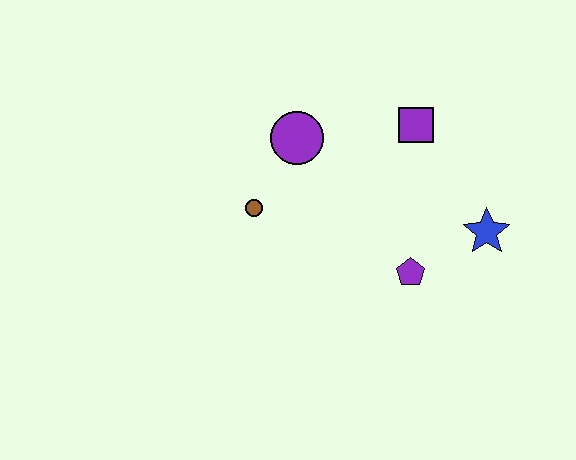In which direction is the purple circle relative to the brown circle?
The purple circle is above the brown circle.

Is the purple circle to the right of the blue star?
No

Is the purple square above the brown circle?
Yes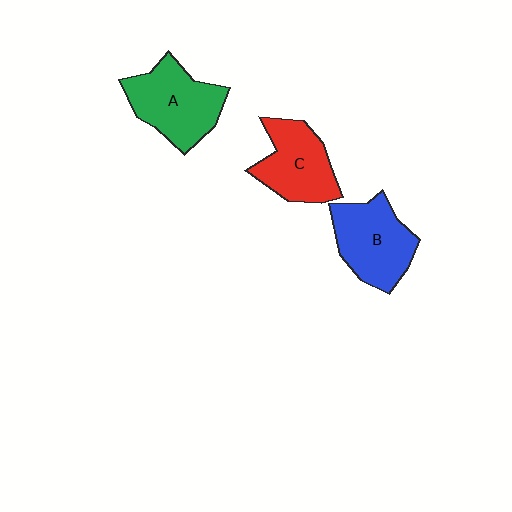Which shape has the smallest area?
Shape C (red).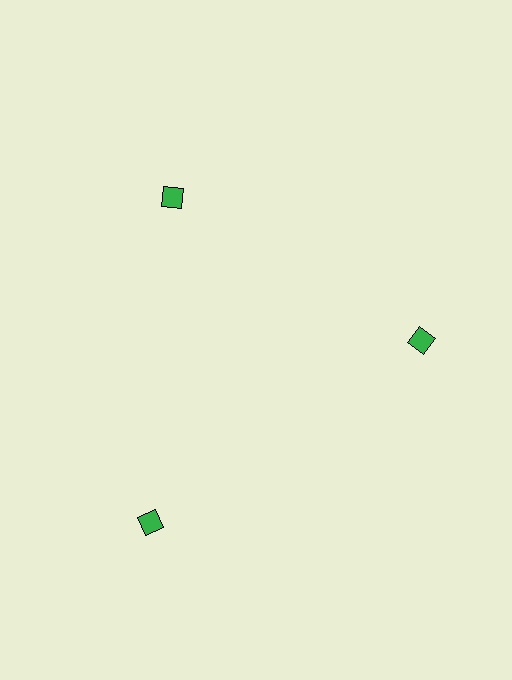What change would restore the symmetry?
The symmetry would be restored by moving it inward, back onto the ring so that all 3 squares sit at equal angles and equal distance from the center.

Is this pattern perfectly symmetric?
No. The 3 green squares are arranged in a ring, but one element near the 7 o'clock position is pushed outward from the center, breaking the 3-fold rotational symmetry.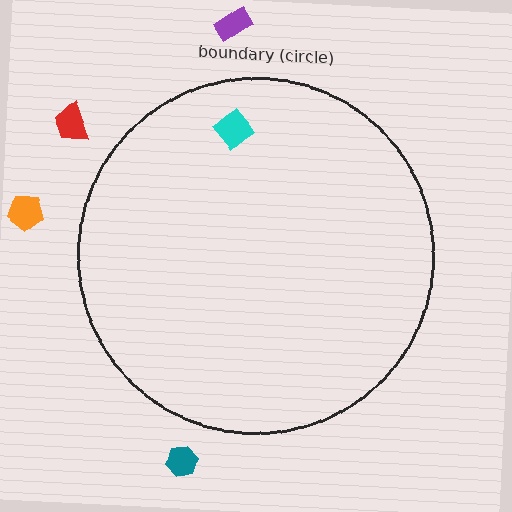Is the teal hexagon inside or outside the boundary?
Outside.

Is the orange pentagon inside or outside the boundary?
Outside.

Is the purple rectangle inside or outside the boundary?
Outside.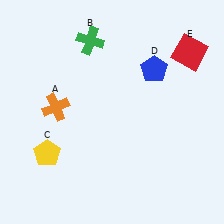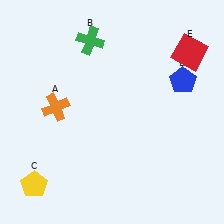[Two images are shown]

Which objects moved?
The objects that moved are: the yellow pentagon (C), the blue pentagon (D).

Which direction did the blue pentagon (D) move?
The blue pentagon (D) moved right.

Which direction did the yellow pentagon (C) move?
The yellow pentagon (C) moved down.